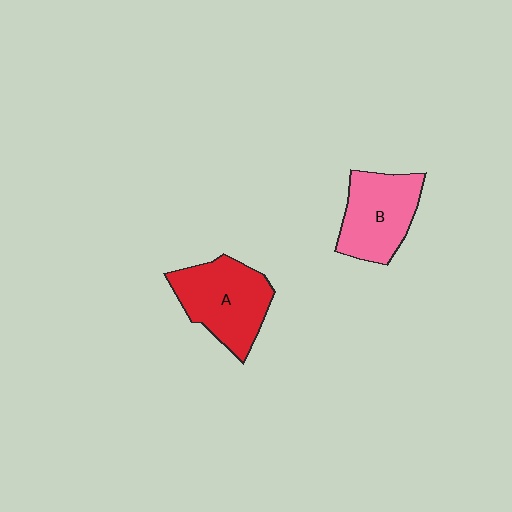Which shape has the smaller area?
Shape B (pink).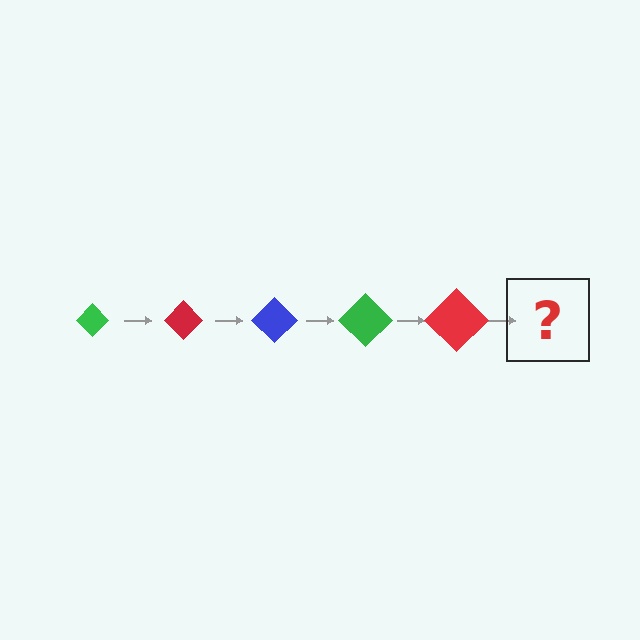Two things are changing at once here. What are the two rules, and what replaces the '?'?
The two rules are that the diamond grows larger each step and the color cycles through green, red, and blue. The '?' should be a blue diamond, larger than the previous one.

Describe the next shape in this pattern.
It should be a blue diamond, larger than the previous one.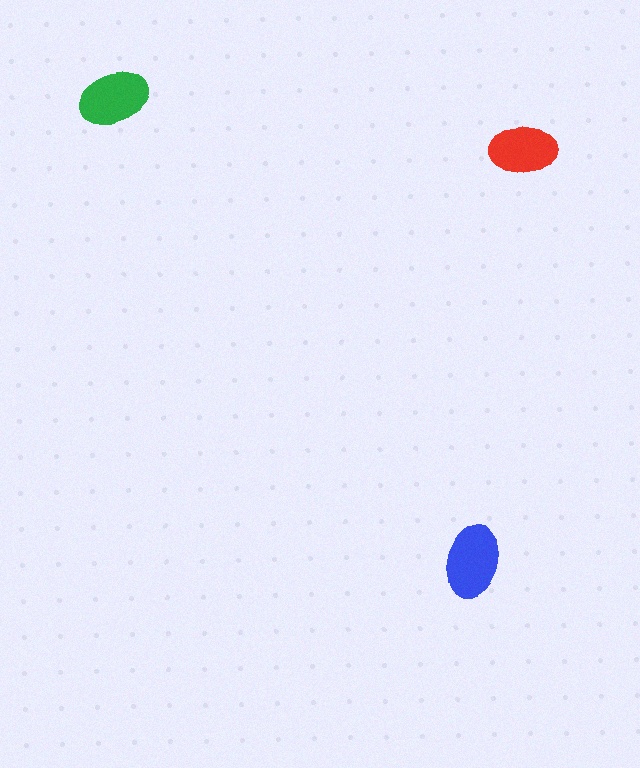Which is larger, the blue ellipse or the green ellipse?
The blue one.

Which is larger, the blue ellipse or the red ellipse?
The blue one.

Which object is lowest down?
The blue ellipse is bottommost.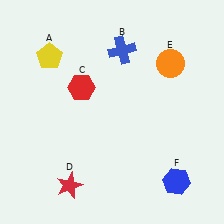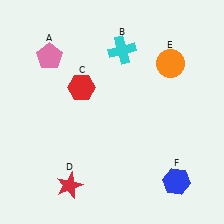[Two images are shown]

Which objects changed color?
A changed from yellow to pink. B changed from blue to cyan.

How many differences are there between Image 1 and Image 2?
There are 2 differences between the two images.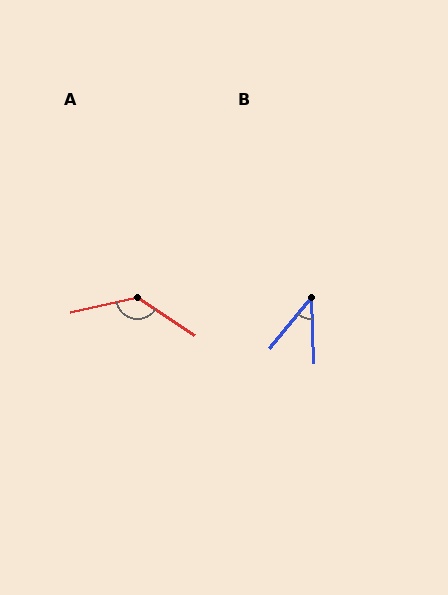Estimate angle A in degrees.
Approximately 134 degrees.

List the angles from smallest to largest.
B (41°), A (134°).